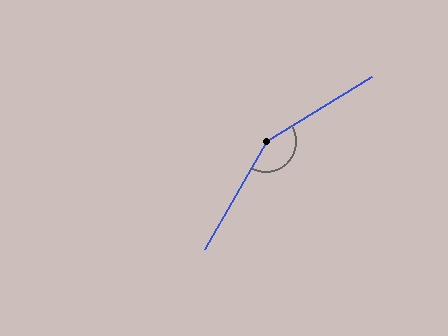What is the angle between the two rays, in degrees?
Approximately 151 degrees.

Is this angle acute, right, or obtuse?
It is obtuse.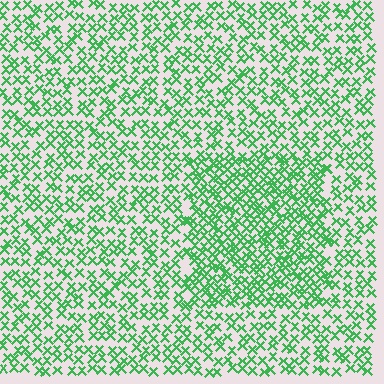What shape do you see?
I see a rectangle.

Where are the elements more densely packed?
The elements are more densely packed inside the rectangle boundary.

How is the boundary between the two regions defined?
The boundary is defined by a change in element density (approximately 1.7x ratio). All elements are the same color, size, and shape.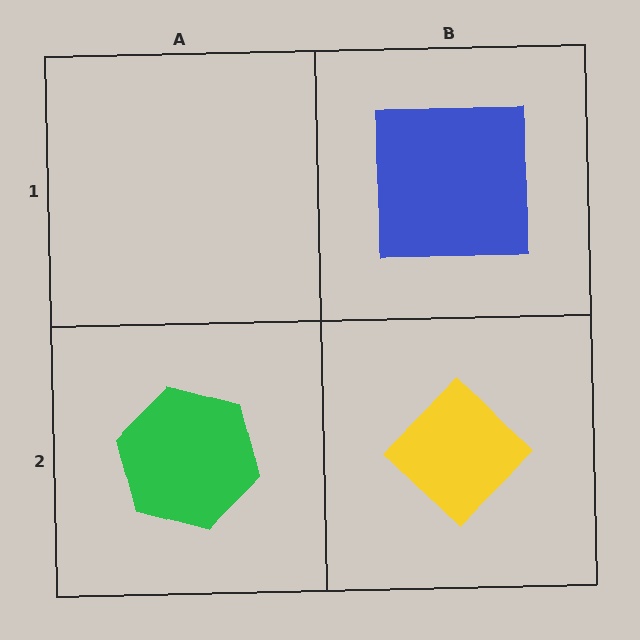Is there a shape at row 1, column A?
No, that cell is empty.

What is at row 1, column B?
A blue square.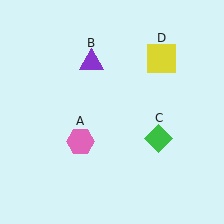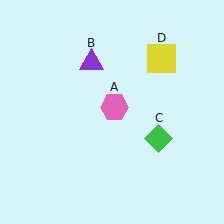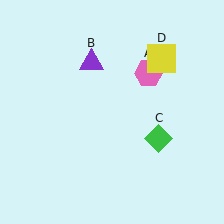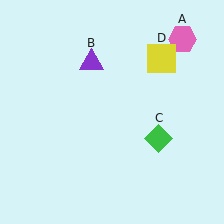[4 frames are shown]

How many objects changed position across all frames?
1 object changed position: pink hexagon (object A).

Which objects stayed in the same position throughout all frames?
Purple triangle (object B) and green diamond (object C) and yellow square (object D) remained stationary.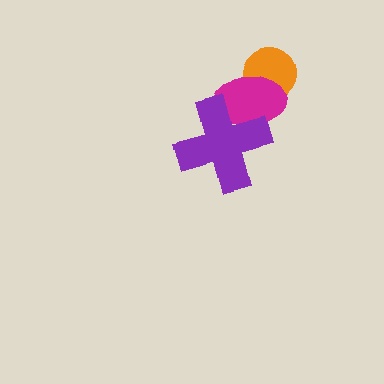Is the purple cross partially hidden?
No, no other shape covers it.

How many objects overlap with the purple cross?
1 object overlaps with the purple cross.